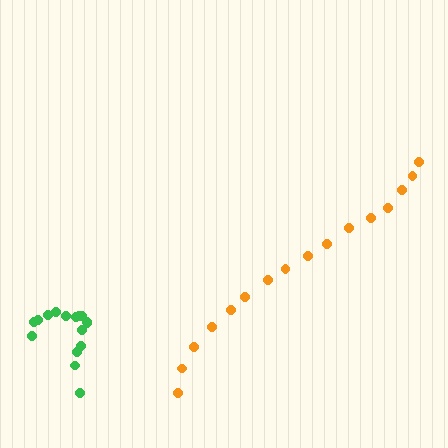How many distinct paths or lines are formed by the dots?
There are 2 distinct paths.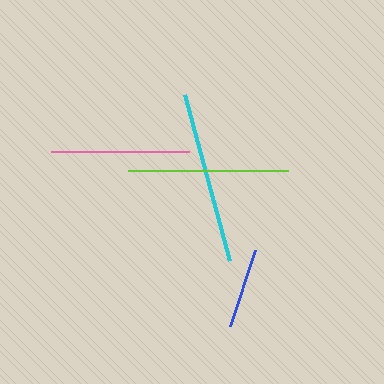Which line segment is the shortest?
The blue line is the shortest at approximately 80 pixels.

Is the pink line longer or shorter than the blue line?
The pink line is longer than the blue line.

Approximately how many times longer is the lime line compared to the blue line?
The lime line is approximately 2.0 times the length of the blue line.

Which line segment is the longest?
The cyan line is the longest at approximately 172 pixels.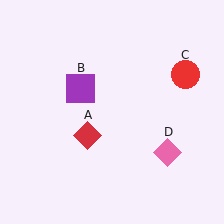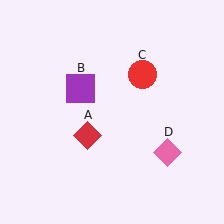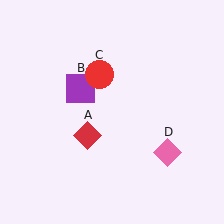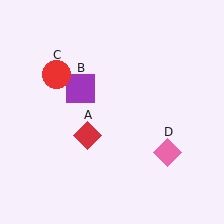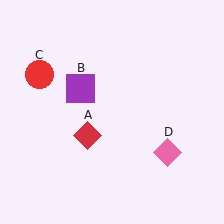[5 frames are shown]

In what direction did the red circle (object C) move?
The red circle (object C) moved left.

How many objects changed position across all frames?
1 object changed position: red circle (object C).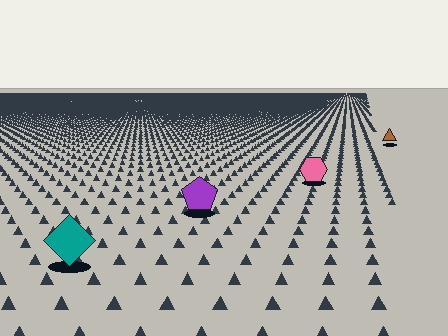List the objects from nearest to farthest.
From nearest to farthest: the teal diamond, the purple pentagon, the pink hexagon, the brown triangle.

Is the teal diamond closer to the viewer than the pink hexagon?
Yes. The teal diamond is closer — you can tell from the texture gradient: the ground texture is coarser near it.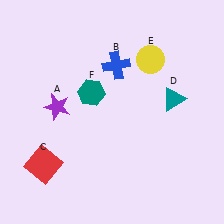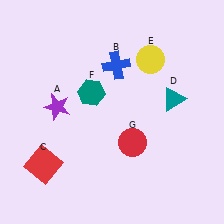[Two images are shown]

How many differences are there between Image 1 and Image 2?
There is 1 difference between the two images.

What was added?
A red circle (G) was added in Image 2.